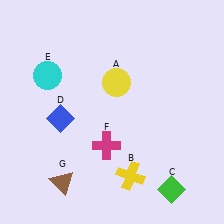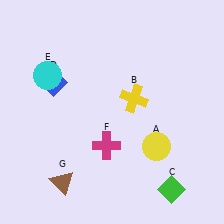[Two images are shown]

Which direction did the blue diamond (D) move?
The blue diamond (D) moved up.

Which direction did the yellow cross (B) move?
The yellow cross (B) moved up.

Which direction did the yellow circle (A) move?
The yellow circle (A) moved down.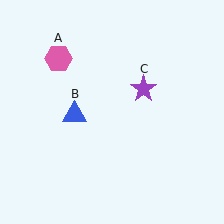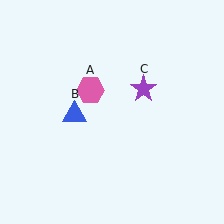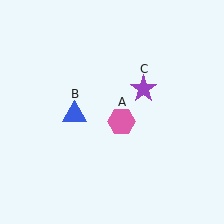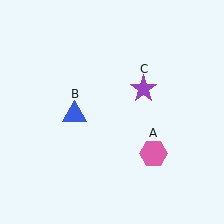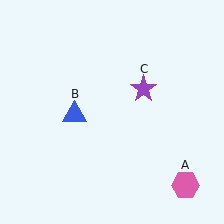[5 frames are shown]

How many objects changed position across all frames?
1 object changed position: pink hexagon (object A).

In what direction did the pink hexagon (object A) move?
The pink hexagon (object A) moved down and to the right.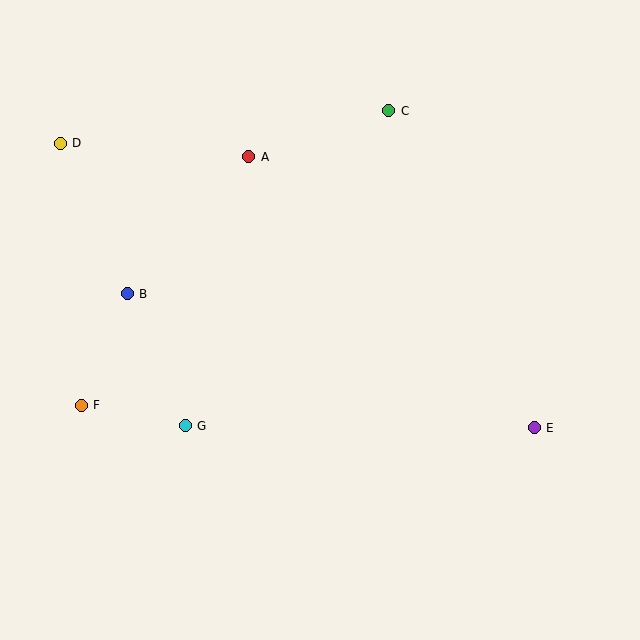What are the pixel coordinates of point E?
Point E is at (534, 428).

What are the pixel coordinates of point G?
Point G is at (185, 426).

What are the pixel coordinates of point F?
Point F is at (81, 405).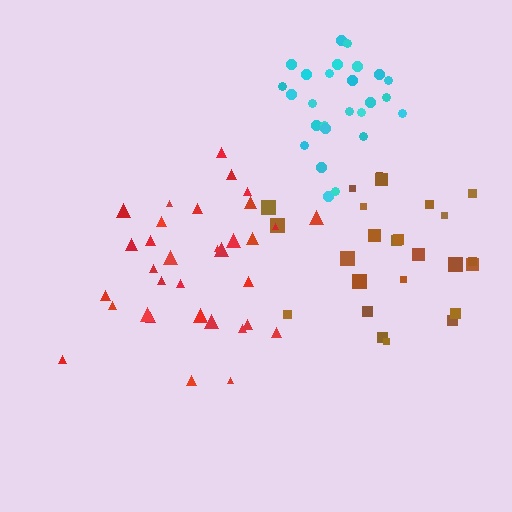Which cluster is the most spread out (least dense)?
Brown.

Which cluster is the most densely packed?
Cyan.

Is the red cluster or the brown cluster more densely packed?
Red.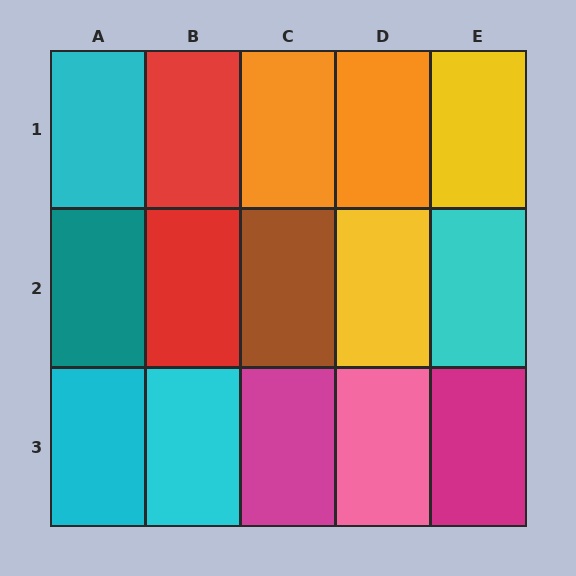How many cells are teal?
1 cell is teal.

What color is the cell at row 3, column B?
Cyan.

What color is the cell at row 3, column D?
Pink.